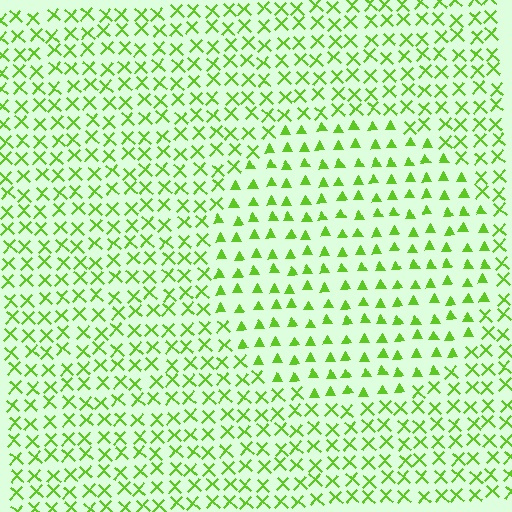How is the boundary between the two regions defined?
The boundary is defined by a change in element shape: triangles inside vs. X marks outside. All elements share the same color and spacing.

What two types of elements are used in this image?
The image uses triangles inside the circle region and X marks outside it.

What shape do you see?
I see a circle.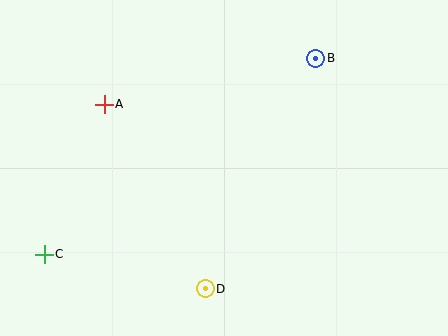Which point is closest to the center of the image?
Point D at (205, 289) is closest to the center.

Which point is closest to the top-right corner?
Point B is closest to the top-right corner.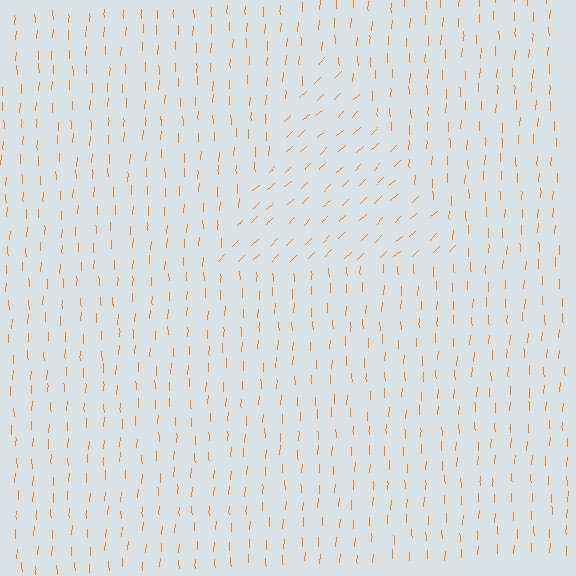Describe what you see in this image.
The image is filled with small orange line segments. A triangle region in the image has lines oriented differently from the surrounding lines, creating a visible texture boundary.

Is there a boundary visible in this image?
Yes, there is a texture boundary formed by a change in line orientation.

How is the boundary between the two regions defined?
The boundary is defined purely by a change in line orientation (approximately 45 degrees difference). All lines are the same color and thickness.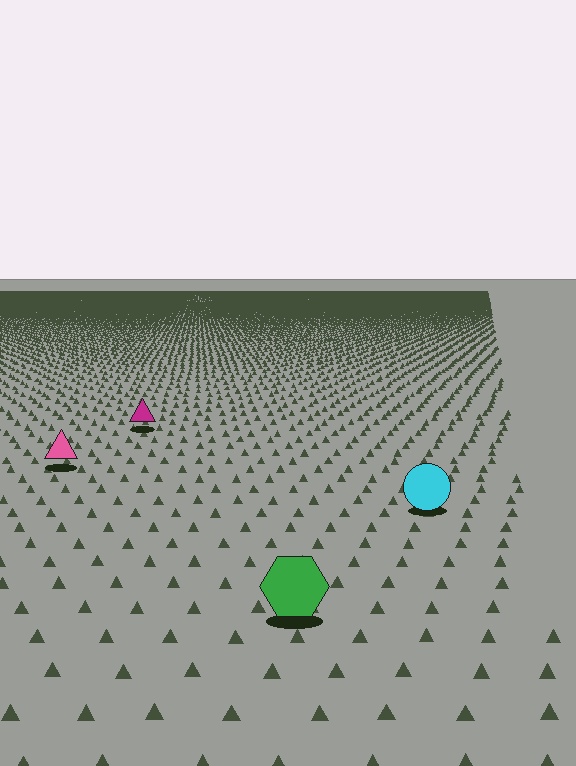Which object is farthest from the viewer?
The magenta triangle is farthest from the viewer. It appears smaller and the ground texture around it is denser.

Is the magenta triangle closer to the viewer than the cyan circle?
No. The cyan circle is closer — you can tell from the texture gradient: the ground texture is coarser near it.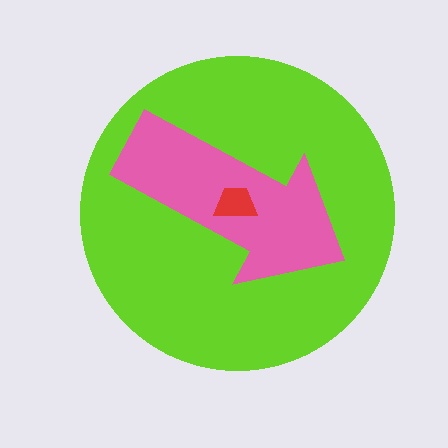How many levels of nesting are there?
3.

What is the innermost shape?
The red trapezoid.